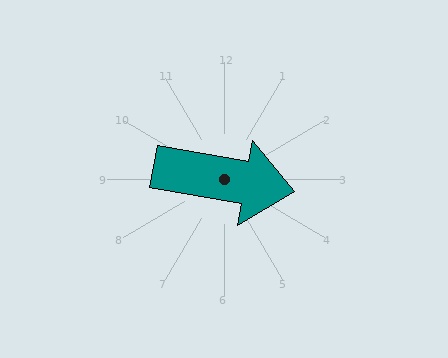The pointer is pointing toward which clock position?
Roughly 3 o'clock.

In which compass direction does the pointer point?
East.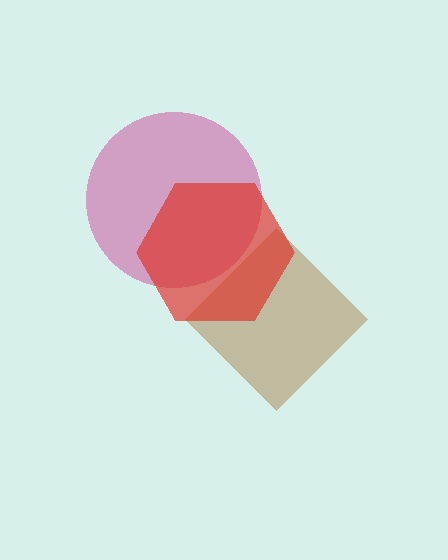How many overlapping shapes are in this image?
There are 3 overlapping shapes in the image.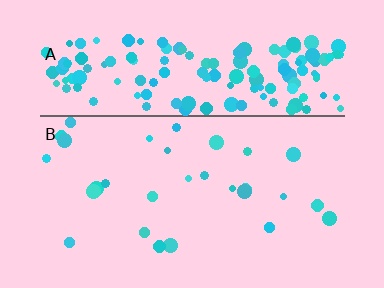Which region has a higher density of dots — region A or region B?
A (the top).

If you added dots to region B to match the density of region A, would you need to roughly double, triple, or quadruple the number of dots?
Approximately quadruple.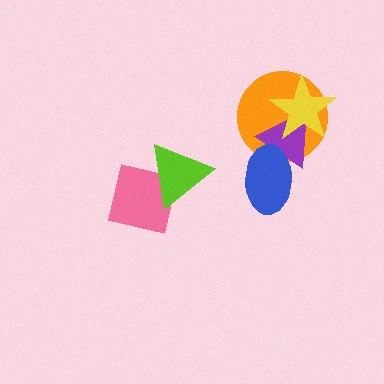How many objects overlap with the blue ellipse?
2 objects overlap with the blue ellipse.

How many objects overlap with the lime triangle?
1 object overlaps with the lime triangle.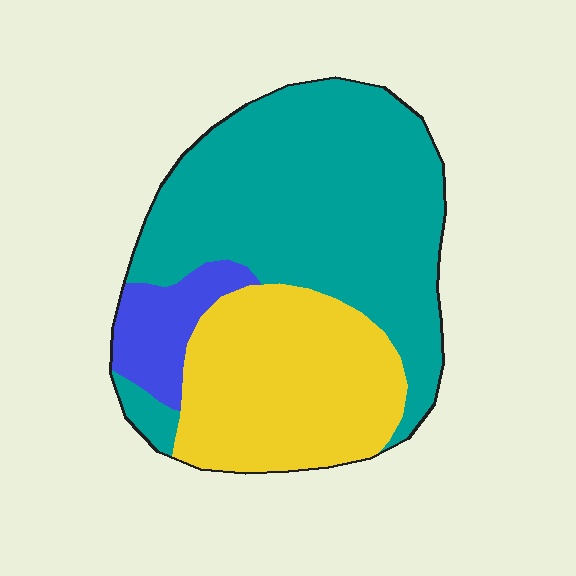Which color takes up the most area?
Teal, at roughly 55%.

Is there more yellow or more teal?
Teal.